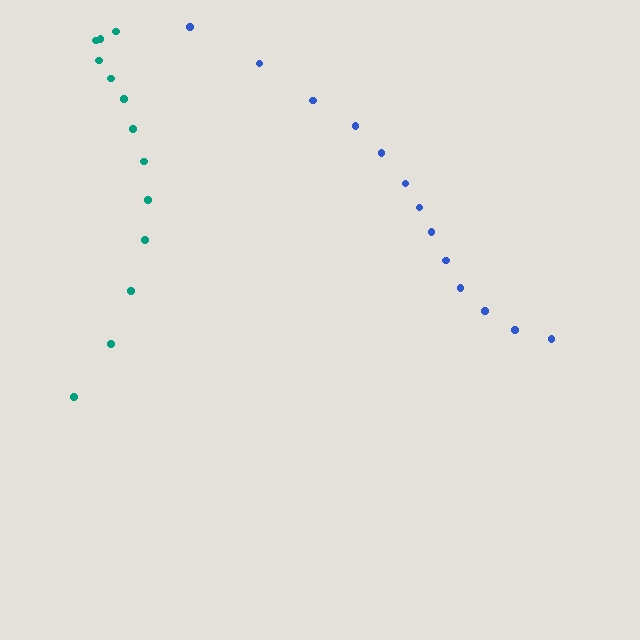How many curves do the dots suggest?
There are 2 distinct paths.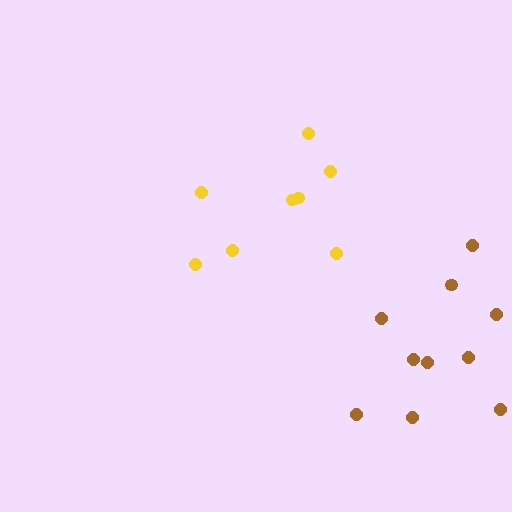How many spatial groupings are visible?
There are 2 spatial groupings.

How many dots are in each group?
Group 1: 10 dots, Group 2: 8 dots (18 total).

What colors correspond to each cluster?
The clusters are colored: brown, yellow.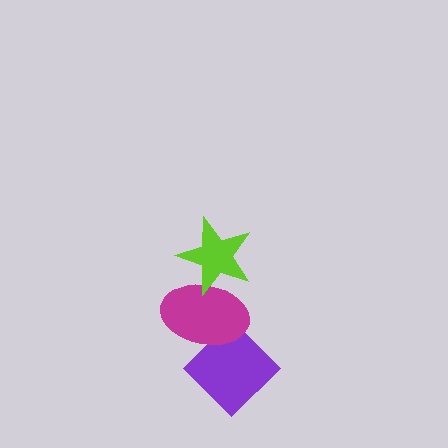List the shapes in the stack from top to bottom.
From top to bottom: the lime star, the magenta ellipse, the purple diamond.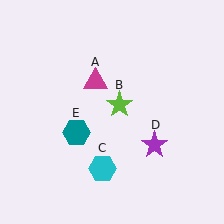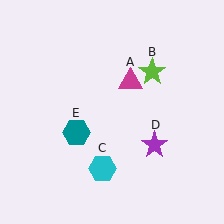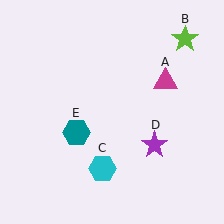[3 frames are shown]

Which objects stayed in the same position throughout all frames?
Cyan hexagon (object C) and purple star (object D) and teal hexagon (object E) remained stationary.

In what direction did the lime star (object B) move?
The lime star (object B) moved up and to the right.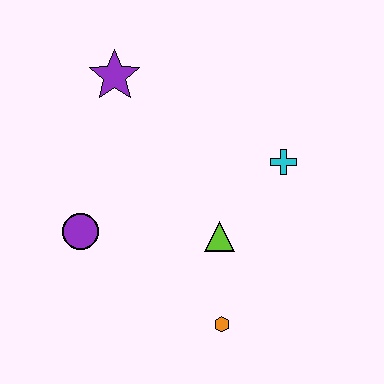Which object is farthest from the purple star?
The orange hexagon is farthest from the purple star.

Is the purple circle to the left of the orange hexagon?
Yes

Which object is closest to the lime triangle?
The orange hexagon is closest to the lime triangle.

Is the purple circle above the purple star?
No